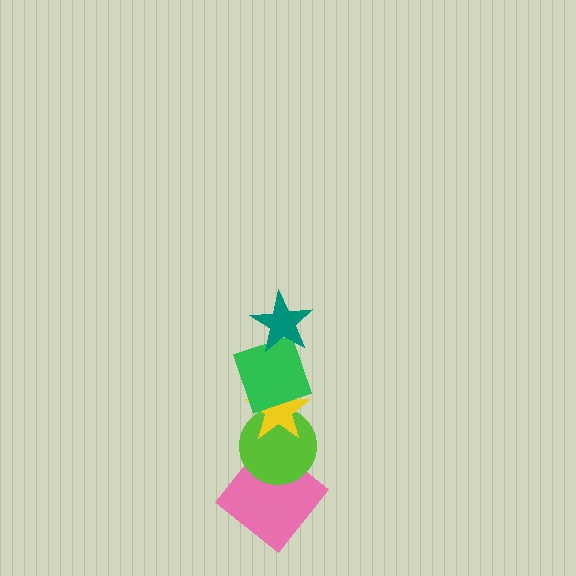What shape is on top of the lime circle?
The yellow star is on top of the lime circle.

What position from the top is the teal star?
The teal star is 1st from the top.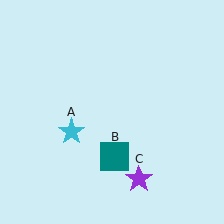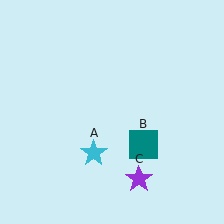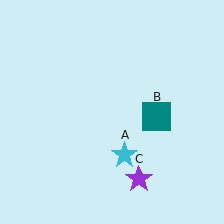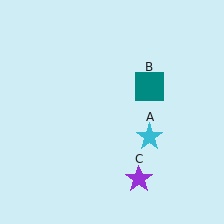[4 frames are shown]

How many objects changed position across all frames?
2 objects changed position: cyan star (object A), teal square (object B).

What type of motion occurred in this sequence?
The cyan star (object A), teal square (object B) rotated counterclockwise around the center of the scene.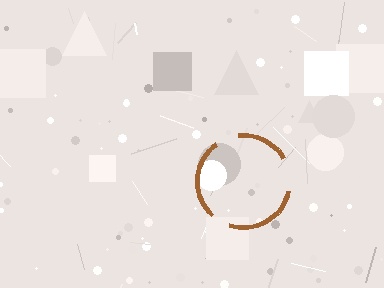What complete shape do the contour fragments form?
The contour fragments form a circle.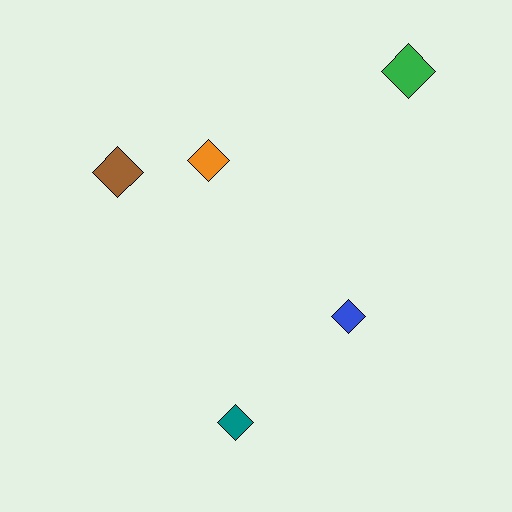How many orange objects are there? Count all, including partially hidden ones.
There is 1 orange object.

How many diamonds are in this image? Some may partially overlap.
There are 5 diamonds.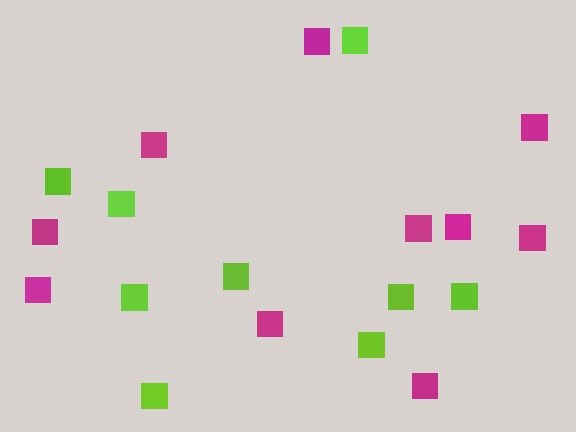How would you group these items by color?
There are 2 groups: one group of magenta squares (10) and one group of lime squares (9).